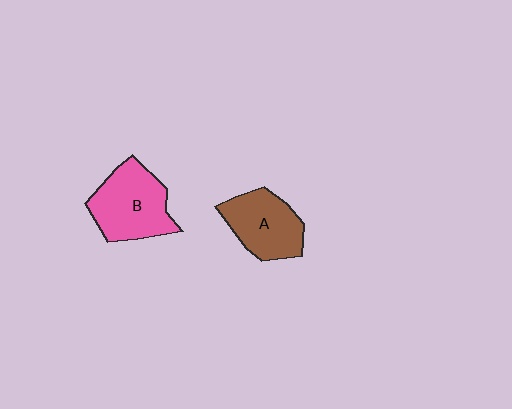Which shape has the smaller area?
Shape A (brown).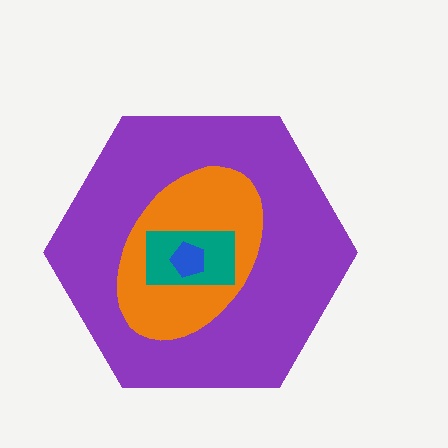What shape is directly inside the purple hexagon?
The orange ellipse.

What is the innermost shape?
The blue pentagon.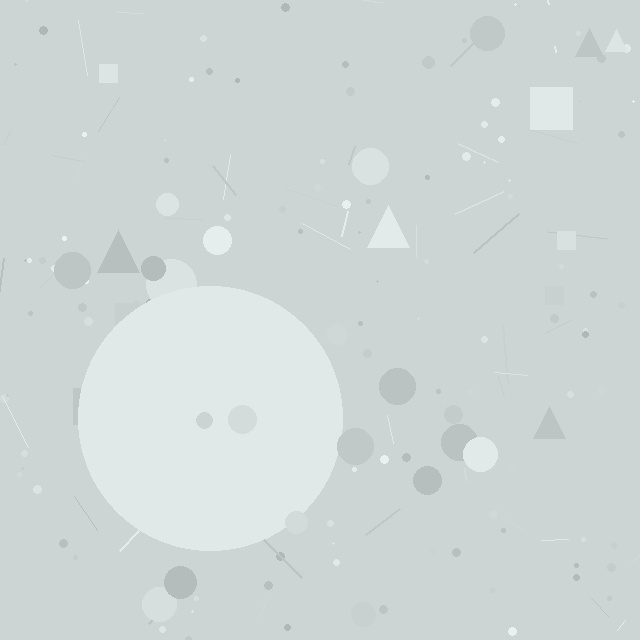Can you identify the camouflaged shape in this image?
The camouflaged shape is a circle.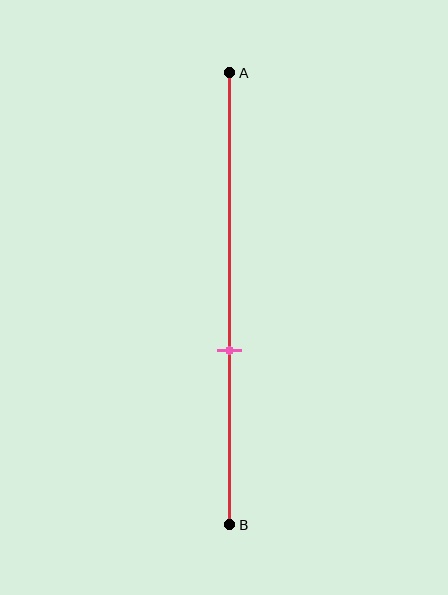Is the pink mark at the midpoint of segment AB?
No, the mark is at about 60% from A, not at the 50% midpoint.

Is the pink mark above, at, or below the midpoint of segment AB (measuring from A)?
The pink mark is below the midpoint of segment AB.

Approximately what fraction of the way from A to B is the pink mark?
The pink mark is approximately 60% of the way from A to B.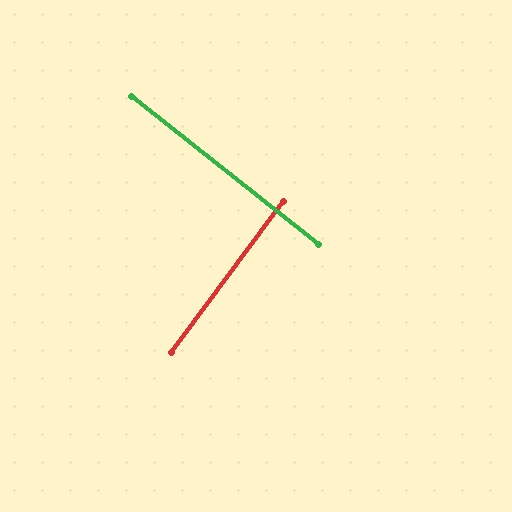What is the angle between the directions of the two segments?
Approximately 88 degrees.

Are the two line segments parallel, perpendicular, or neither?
Perpendicular — they meet at approximately 88°.